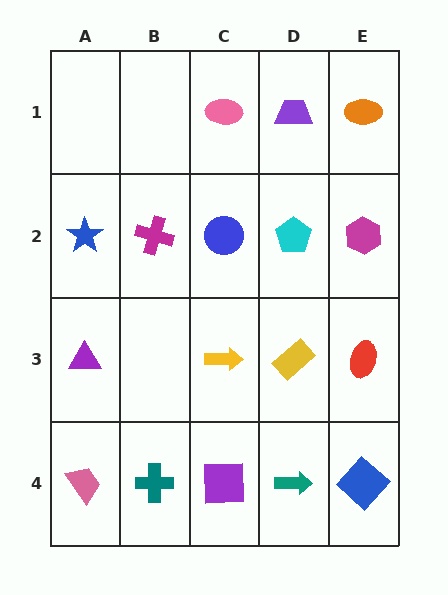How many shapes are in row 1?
3 shapes.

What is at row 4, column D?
A teal arrow.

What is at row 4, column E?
A blue diamond.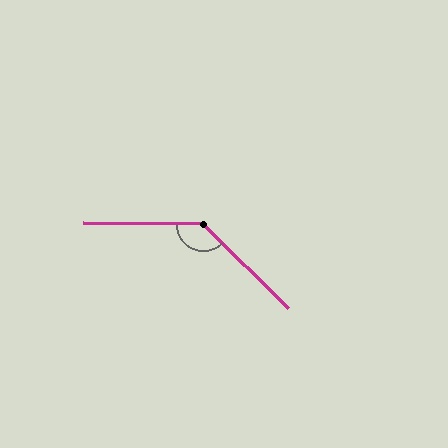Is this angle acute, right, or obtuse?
It is obtuse.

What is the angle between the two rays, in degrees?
Approximately 136 degrees.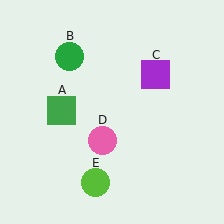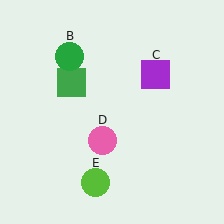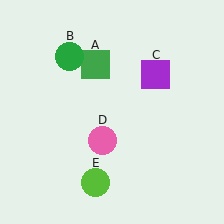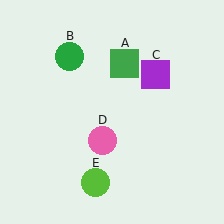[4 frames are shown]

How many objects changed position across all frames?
1 object changed position: green square (object A).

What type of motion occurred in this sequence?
The green square (object A) rotated clockwise around the center of the scene.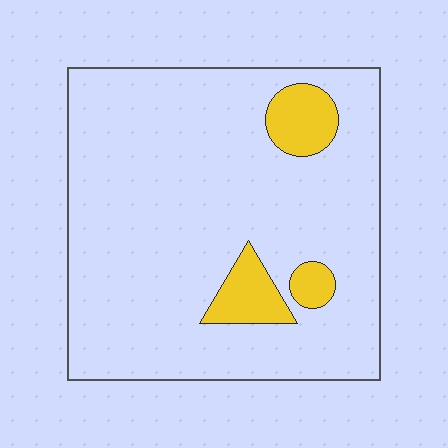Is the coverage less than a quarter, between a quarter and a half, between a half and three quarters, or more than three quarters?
Less than a quarter.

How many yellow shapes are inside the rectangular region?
3.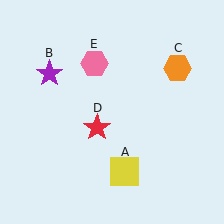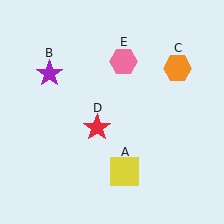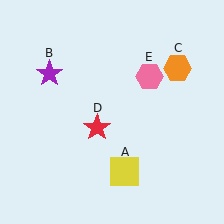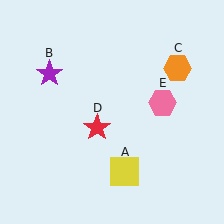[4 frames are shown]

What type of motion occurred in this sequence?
The pink hexagon (object E) rotated clockwise around the center of the scene.